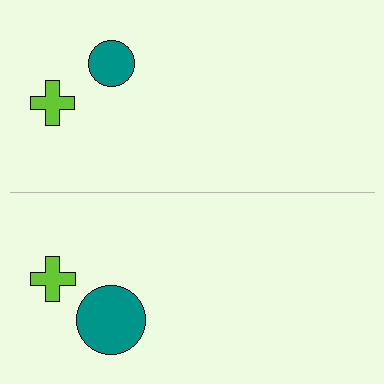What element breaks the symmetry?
The teal circle on the bottom side has a different size than its mirror counterpart.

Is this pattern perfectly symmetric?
No, the pattern is not perfectly symmetric. The teal circle on the bottom side has a different size than its mirror counterpart.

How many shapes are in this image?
There are 4 shapes in this image.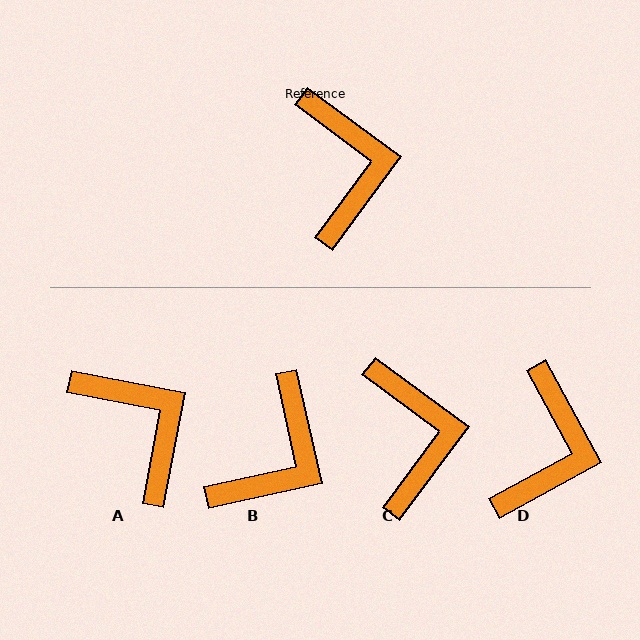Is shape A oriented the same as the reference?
No, it is off by about 25 degrees.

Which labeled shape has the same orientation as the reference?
C.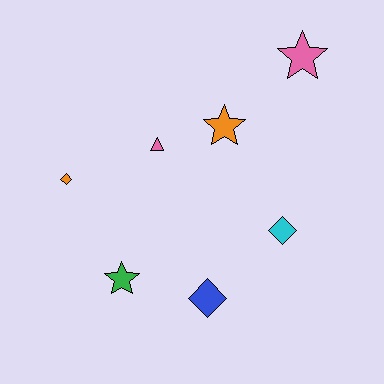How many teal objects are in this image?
There are no teal objects.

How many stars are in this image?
There are 3 stars.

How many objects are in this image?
There are 7 objects.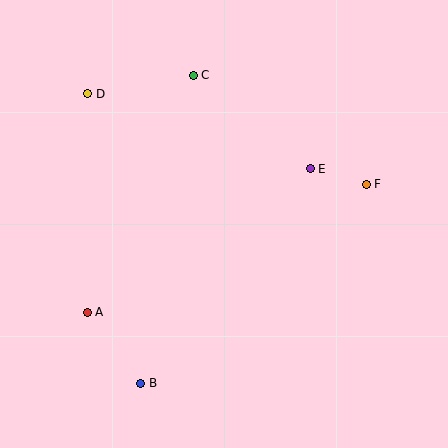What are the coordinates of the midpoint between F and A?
The midpoint between F and A is at (227, 248).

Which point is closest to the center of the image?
Point E at (310, 169) is closest to the center.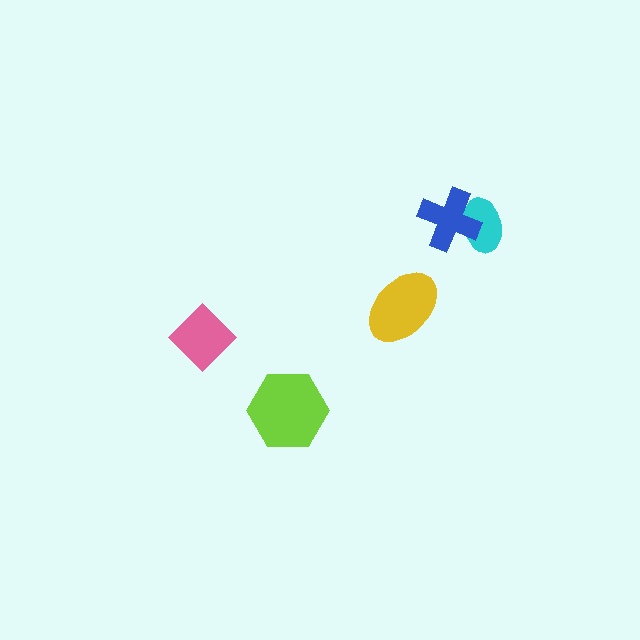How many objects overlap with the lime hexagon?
0 objects overlap with the lime hexagon.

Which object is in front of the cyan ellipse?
The blue cross is in front of the cyan ellipse.